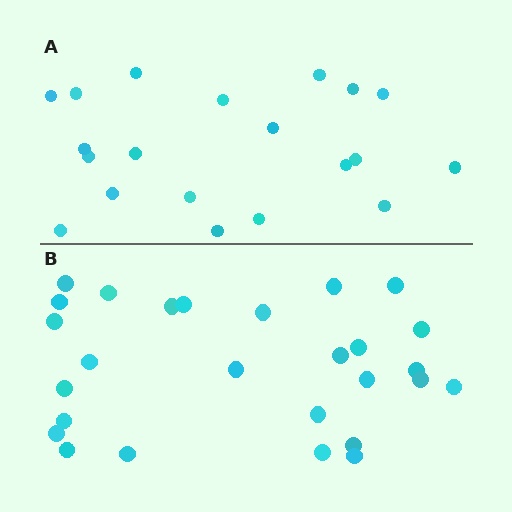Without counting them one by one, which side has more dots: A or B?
Region B (the bottom region) has more dots.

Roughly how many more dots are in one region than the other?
Region B has roughly 8 or so more dots than region A.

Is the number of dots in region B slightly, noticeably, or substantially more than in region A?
Region B has noticeably more, but not dramatically so. The ratio is roughly 1.4 to 1.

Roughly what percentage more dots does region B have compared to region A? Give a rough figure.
About 35% more.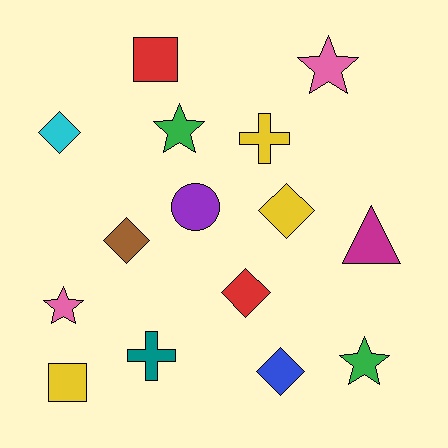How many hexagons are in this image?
There are no hexagons.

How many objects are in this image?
There are 15 objects.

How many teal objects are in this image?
There is 1 teal object.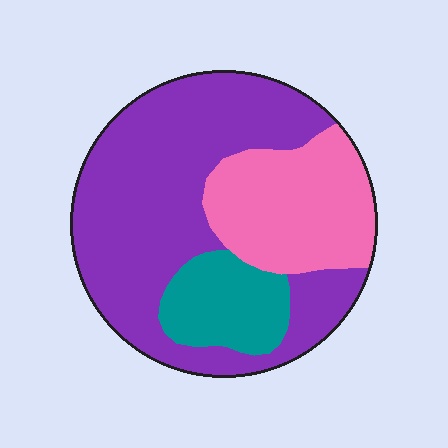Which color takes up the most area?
Purple, at roughly 60%.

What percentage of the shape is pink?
Pink covers roughly 25% of the shape.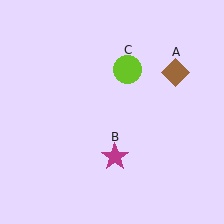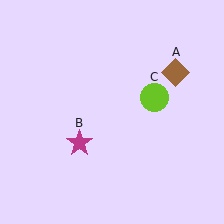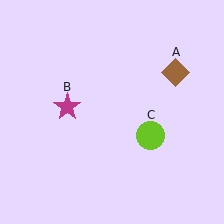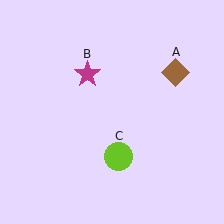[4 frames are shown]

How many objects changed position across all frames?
2 objects changed position: magenta star (object B), lime circle (object C).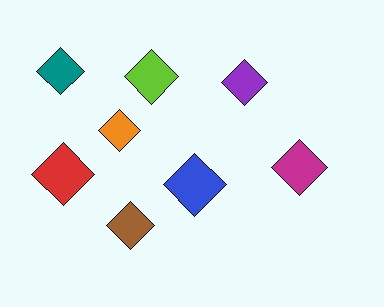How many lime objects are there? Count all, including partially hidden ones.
There is 1 lime object.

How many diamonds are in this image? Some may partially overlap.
There are 8 diamonds.